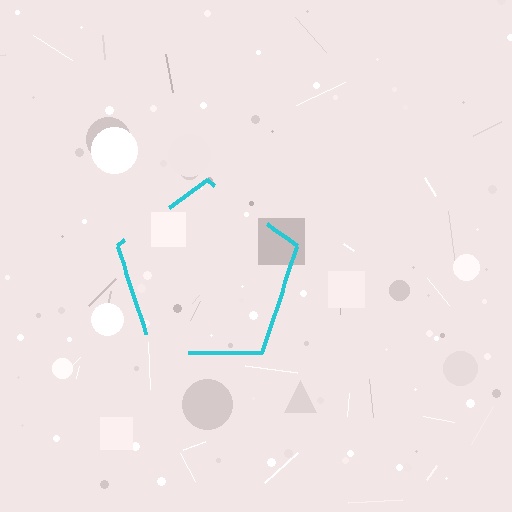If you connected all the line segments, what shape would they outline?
They would outline a pentagon.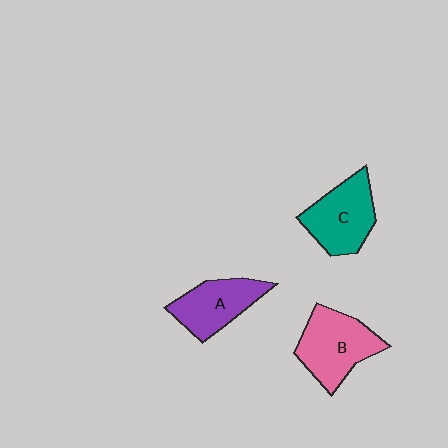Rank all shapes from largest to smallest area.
From largest to smallest: B (pink), C (teal), A (purple).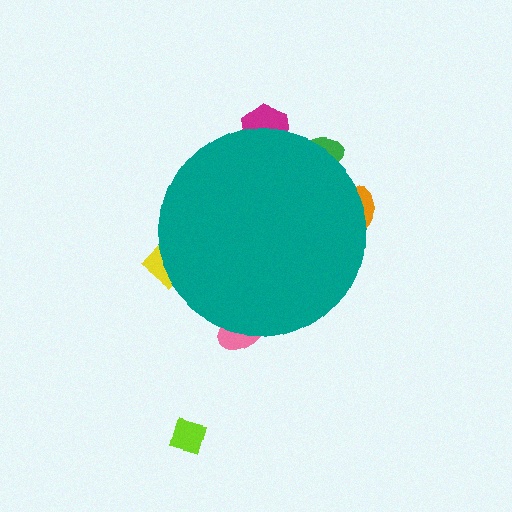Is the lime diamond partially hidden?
No, the lime diamond is fully visible.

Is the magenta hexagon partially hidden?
Yes, the magenta hexagon is partially hidden behind the teal circle.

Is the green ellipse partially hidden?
Yes, the green ellipse is partially hidden behind the teal circle.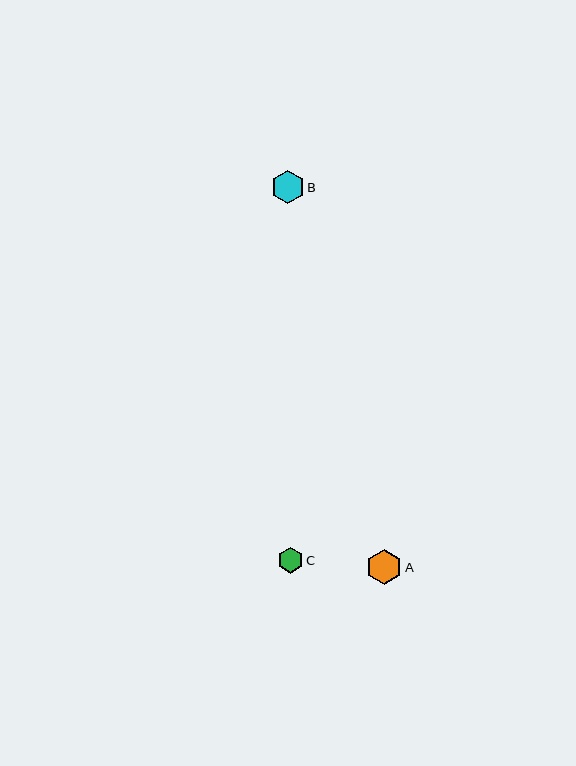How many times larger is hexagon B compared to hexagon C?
Hexagon B is approximately 1.3 times the size of hexagon C.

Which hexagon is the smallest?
Hexagon C is the smallest with a size of approximately 26 pixels.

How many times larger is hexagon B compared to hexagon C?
Hexagon B is approximately 1.3 times the size of hexagon C.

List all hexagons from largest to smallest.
From largest to smallest: A, B, C.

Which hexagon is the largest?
Hexagon A is the largest with a size of approximately 35 pixels.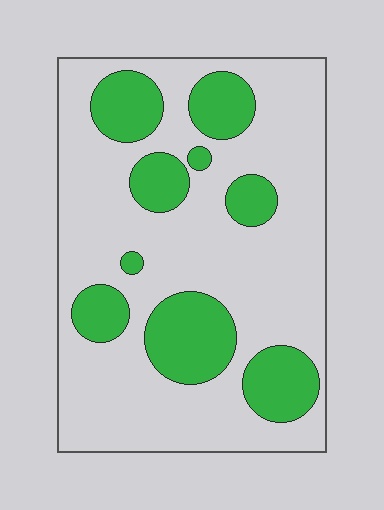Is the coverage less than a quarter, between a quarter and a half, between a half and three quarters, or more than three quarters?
Between a quarter and a half.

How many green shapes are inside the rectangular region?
9.